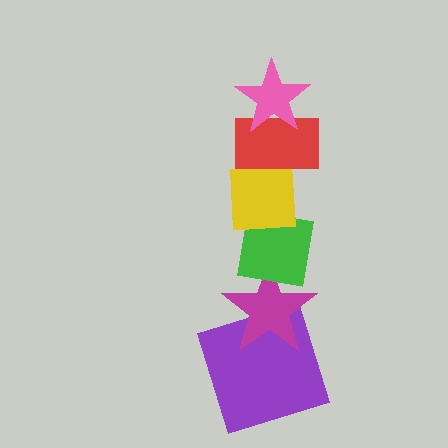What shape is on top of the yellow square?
The red rectangle is on top of the yellow square.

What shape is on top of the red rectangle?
The pink star is on top of the red rectangle.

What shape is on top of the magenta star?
The green square is on top of the magenta star.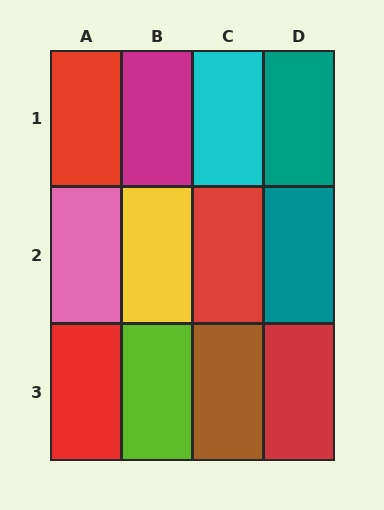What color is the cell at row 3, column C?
Brown.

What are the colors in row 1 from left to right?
Red, magenta, cyan, teal.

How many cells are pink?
1 cell is pink.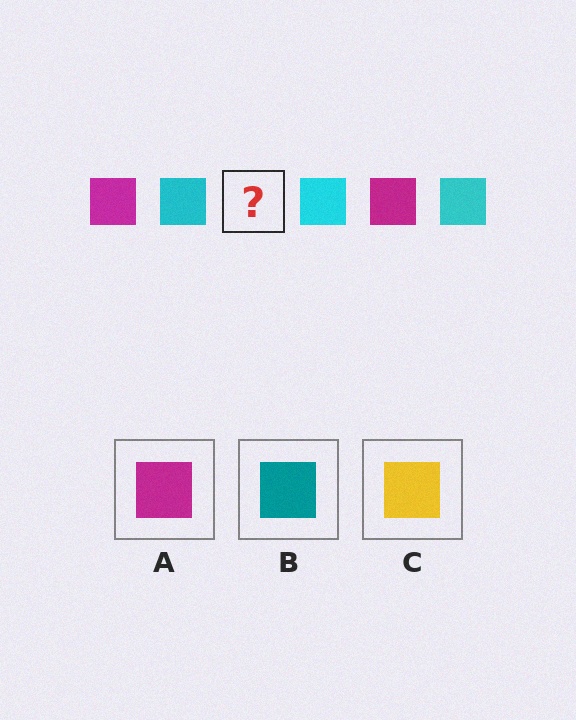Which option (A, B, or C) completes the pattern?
A.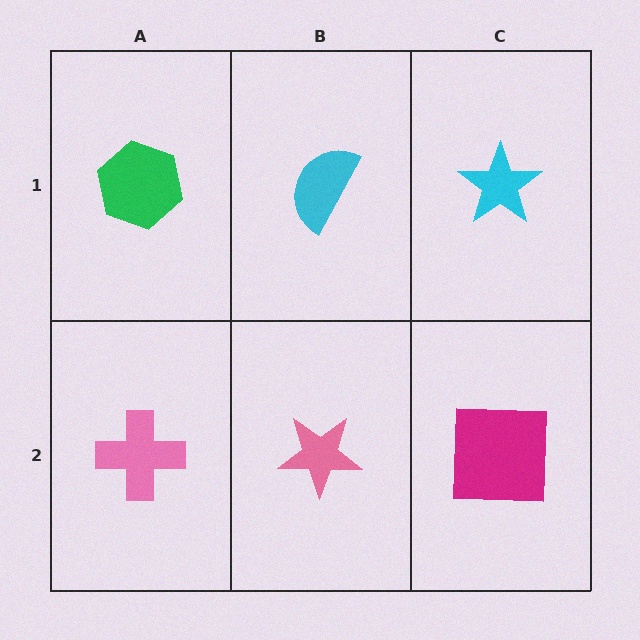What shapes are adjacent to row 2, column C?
A cyan star (row 1, column C), a pink star (row 2, column B).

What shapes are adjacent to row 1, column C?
A magenta square (row 2, column C), a cyan semicircle (row 1, column B).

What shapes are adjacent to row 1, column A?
A pink cross (row 2, column A), a cyan semicircle (row 1, column B).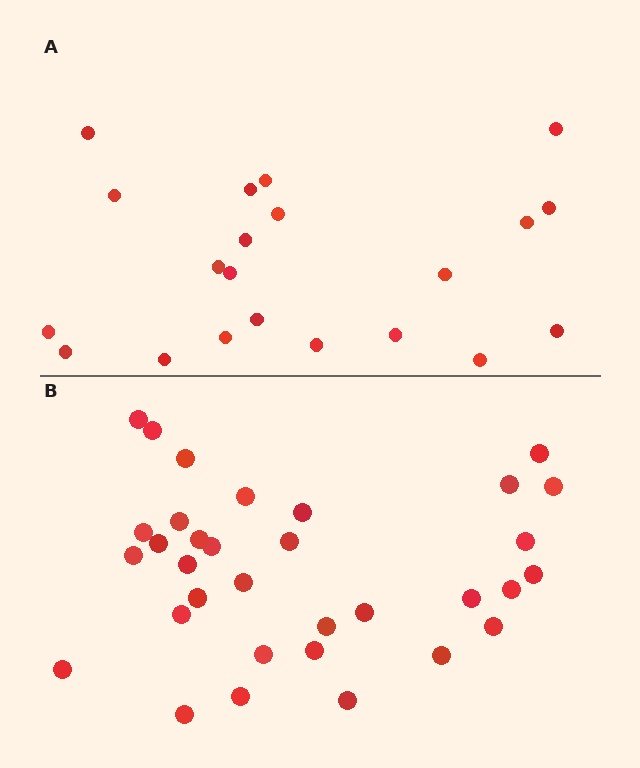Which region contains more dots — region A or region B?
Region B (the bottom region) has more dots.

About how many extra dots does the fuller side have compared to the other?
Region B has roughly 12 or so more dots than region A.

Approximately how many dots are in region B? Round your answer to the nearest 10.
About 30 dots. (The exact count is 33, which rounds to 30.)